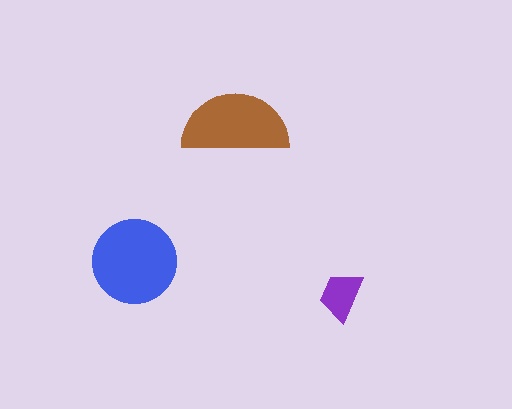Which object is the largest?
The blue circle.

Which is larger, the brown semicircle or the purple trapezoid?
The brown semicircle.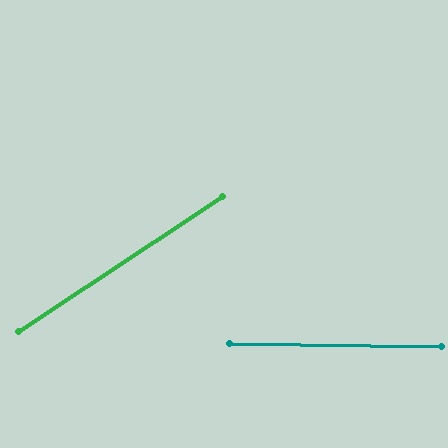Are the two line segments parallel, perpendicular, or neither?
Neither parallel nor perpendicular — they differ by about 34°.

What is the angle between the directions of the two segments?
Approximately 34 degrees.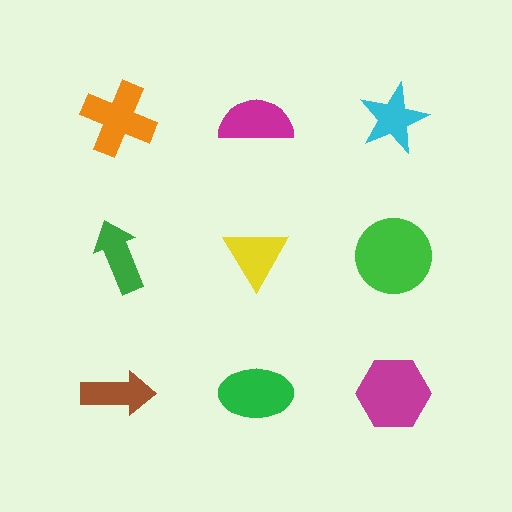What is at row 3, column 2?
A green ellipse.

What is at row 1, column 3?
A cyan star.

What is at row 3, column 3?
A magenta hexagon.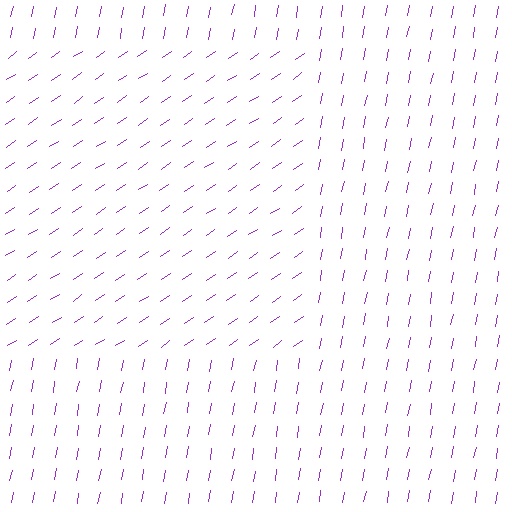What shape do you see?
I see a rectangle.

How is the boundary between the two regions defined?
The boundary is defined purely by a change in line orientation (approximately 45 degrees difference). All lines are the same color and thickness.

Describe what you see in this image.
The image is filled with small purple line segments. A rectangle region in the image has lines oriented differently from the surrounding lines, creating a visible texture boundary.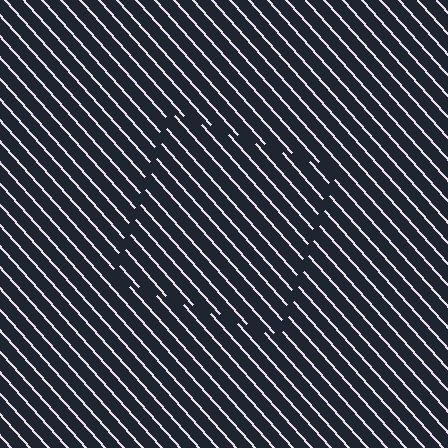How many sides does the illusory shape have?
4 sides — the line-ends trace a square.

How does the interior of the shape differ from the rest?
The interior of the shape contains the same grating, shifted by half a period — the contour is defined by the phase discontinuity where line-ends from the inner and outer gratings abut.